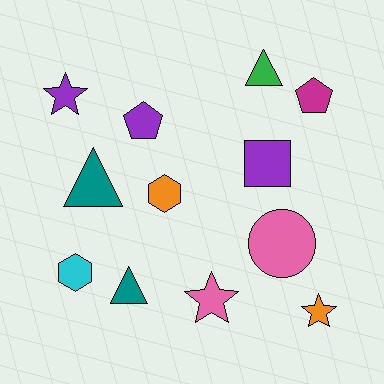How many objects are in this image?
There are 12 objects.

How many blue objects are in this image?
There are no blue objects.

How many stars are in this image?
There are 3 stars.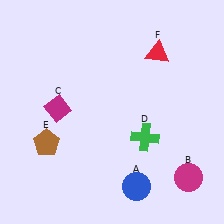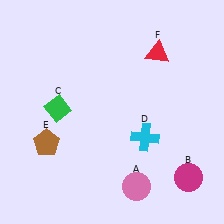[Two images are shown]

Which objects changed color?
A changed from blue to pink. C changed from magenta to green. D changed from green to cyan.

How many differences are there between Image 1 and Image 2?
There are 3 differences between the two images.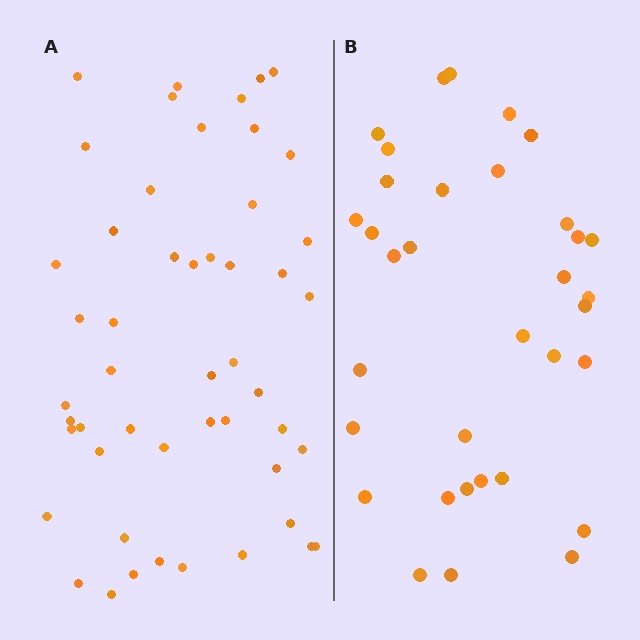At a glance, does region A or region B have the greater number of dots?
Region A (the left region) has more dots.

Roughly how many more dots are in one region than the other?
Region A has approximately 15 more dots than region B.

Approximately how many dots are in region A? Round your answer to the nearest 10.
About 50 dots.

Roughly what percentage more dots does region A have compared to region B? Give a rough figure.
About 45% more.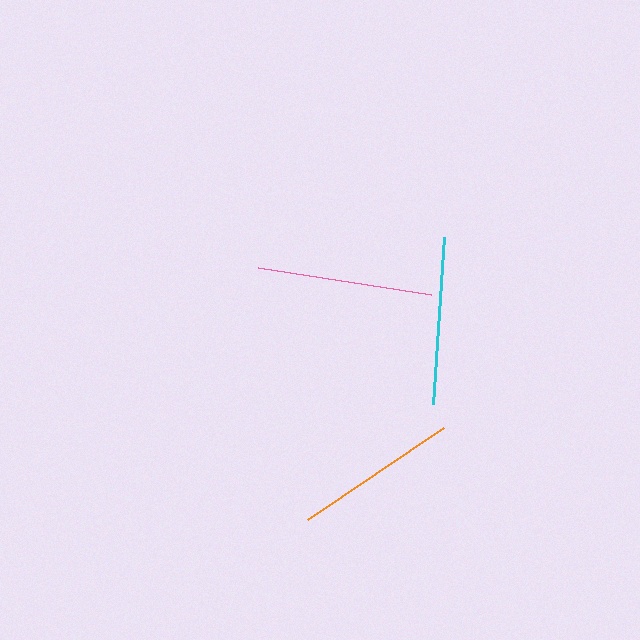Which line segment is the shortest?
The orange line is the shortest at approximately 164 pixels.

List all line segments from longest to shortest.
From longest to shortest: pink, cyan, orange.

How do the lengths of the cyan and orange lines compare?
The cyan and orange lines are approximately the same length.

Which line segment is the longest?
The pink line is the longest at approximately 175 pixels.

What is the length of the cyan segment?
The cyan segment is approximately 167 pixels long.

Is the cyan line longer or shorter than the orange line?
The cyan line is longer than the orange line.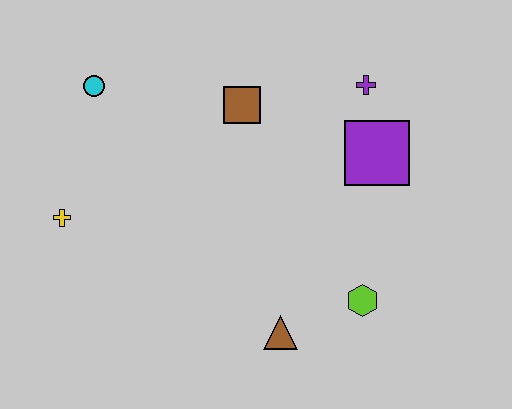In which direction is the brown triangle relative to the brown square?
The brown triangle is below the brown square.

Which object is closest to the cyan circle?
The yellow cross is closest to the cyan circle.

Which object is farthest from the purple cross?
The yellow cross is farthest from the purple cross.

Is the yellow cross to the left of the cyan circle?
Yes